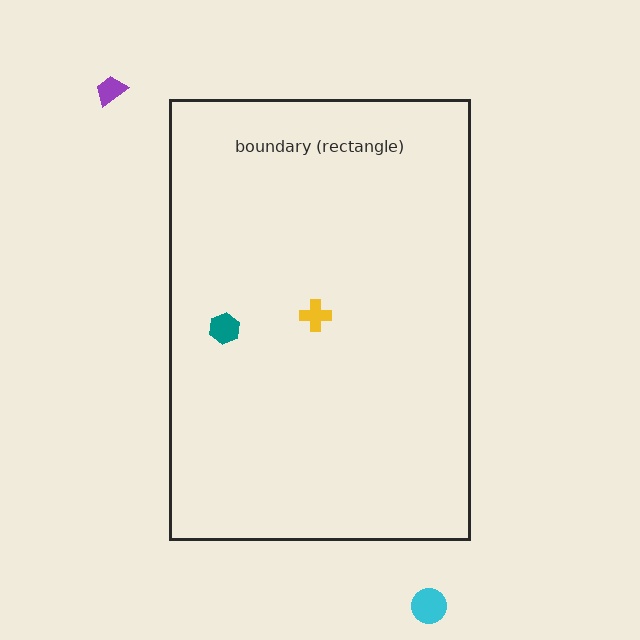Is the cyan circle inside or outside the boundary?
Outside.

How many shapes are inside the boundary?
2 inside, 2 outside.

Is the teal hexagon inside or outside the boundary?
Inside.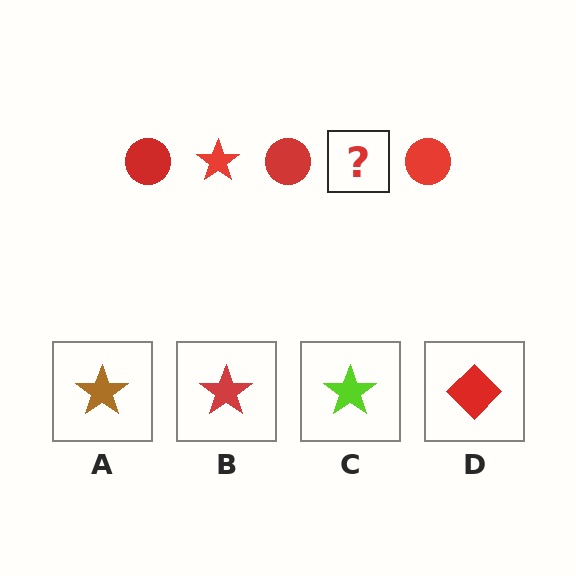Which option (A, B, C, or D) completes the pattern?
B.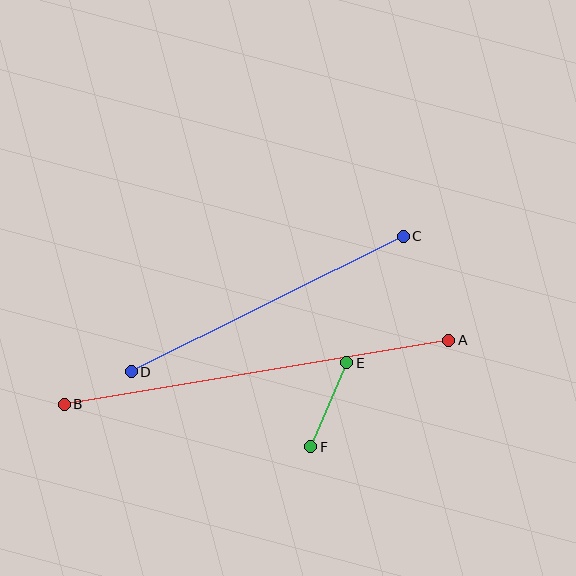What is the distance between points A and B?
The distance is approximately 389 pixels.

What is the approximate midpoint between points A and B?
The midpoint is at approximately (256, 372) pixels.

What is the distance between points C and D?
The distance is approximately 304 pixels.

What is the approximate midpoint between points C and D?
The midpoint is at approximately (267, 304) pixels.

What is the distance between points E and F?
The distance is approximately 91 pixels.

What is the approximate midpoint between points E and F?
The midpoint is at approximately (329, 405) pixels.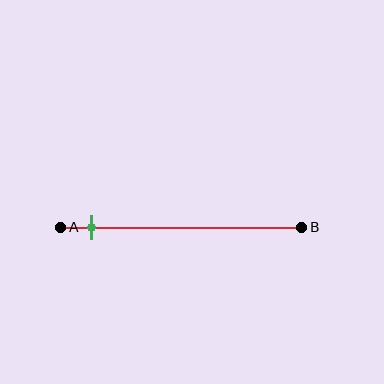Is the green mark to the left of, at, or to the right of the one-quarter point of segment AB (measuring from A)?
The green mark is to the left of the one-quarter point of segment AB.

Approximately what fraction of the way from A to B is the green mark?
The green mark is approximately 15% of the way from A to B.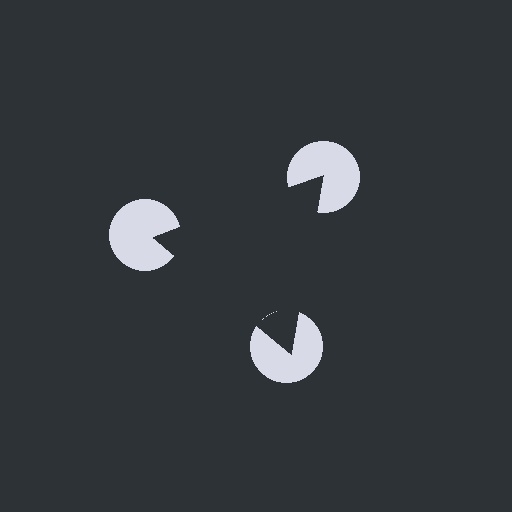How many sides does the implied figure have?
3 sides.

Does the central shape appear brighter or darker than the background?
It typically appears slightly darker than the background, even though no actual brightness change is drawn.